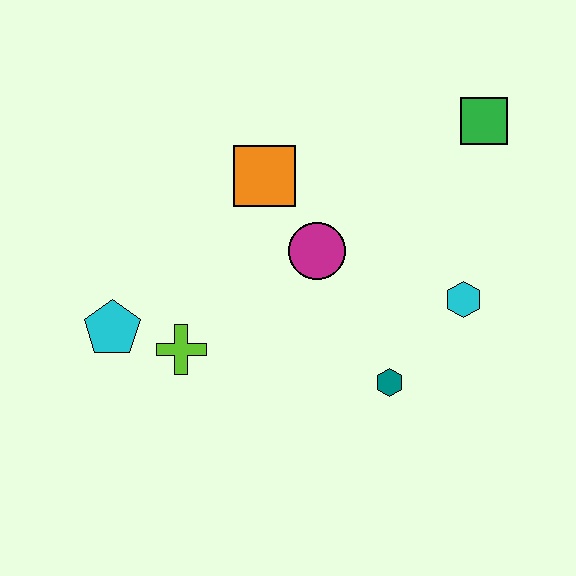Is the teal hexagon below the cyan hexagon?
Yes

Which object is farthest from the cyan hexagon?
The cyan pentagon is farthest from the cyan hexagon.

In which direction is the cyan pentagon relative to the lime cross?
The cyan pentagon is to the left of the lime cross.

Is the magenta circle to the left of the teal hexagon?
Yes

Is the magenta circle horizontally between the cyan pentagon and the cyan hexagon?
Yes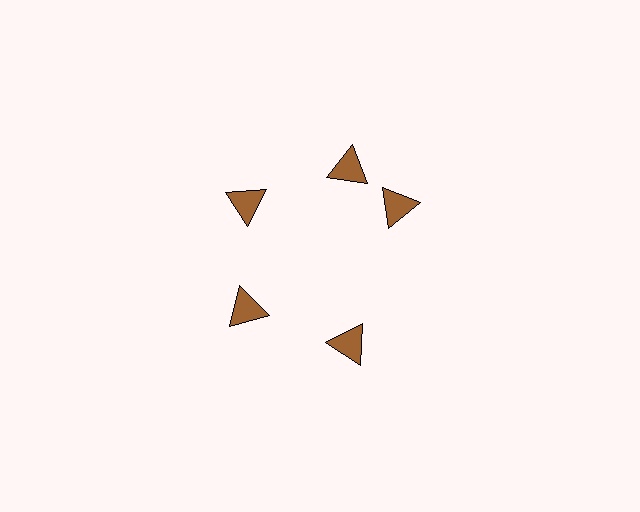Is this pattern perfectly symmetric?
No. The 5 brown triangles are arranged in a ring, but one element near the 3 o'clock position is rotated out of alignment along the ring, breaking the 5-fold rotational symmetry.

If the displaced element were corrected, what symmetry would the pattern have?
It would have 5-fold rotational symmetry — the pattern would map onto itself every 72 degrees.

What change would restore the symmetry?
The symmetry would be restored by rotating it back into even spacing with its neighbors so that all 5 triangles sit at equal angles and equal distance from the center.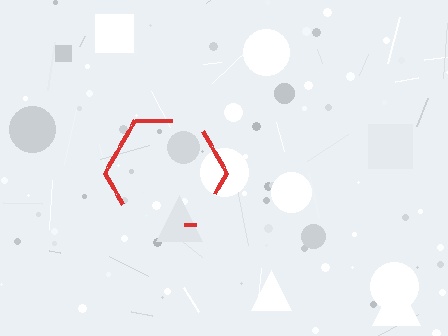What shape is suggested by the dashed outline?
The dashed outline suggests a hexagon.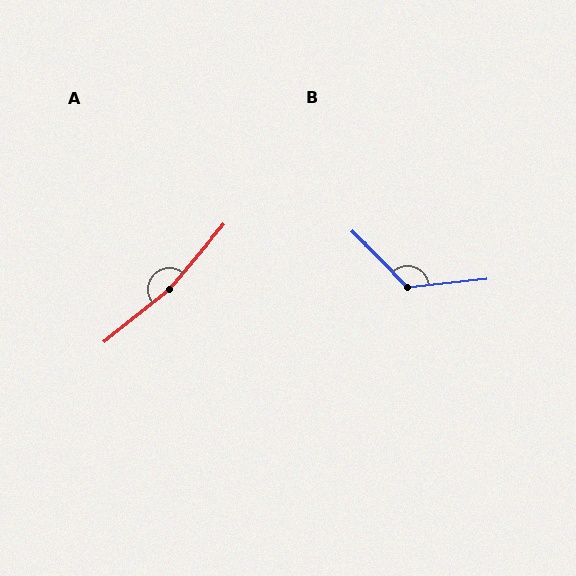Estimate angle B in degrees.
Approximately 128 degrees.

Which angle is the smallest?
B, at approximately 128 degrees.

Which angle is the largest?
A, at approximately 169 degrees.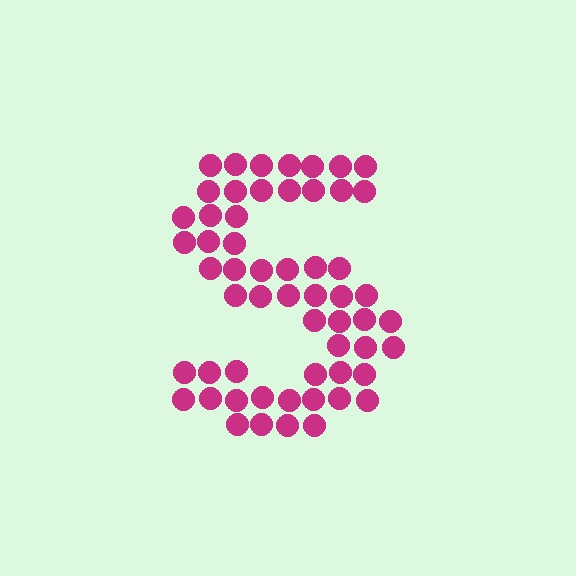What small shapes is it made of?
It is made of small circles.